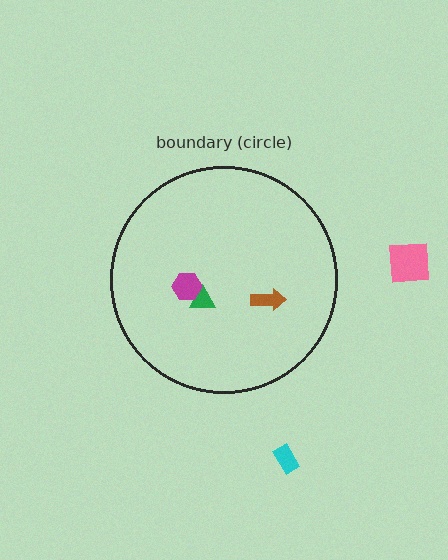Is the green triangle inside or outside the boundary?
Inside.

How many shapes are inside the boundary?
3 inside, 2 outside.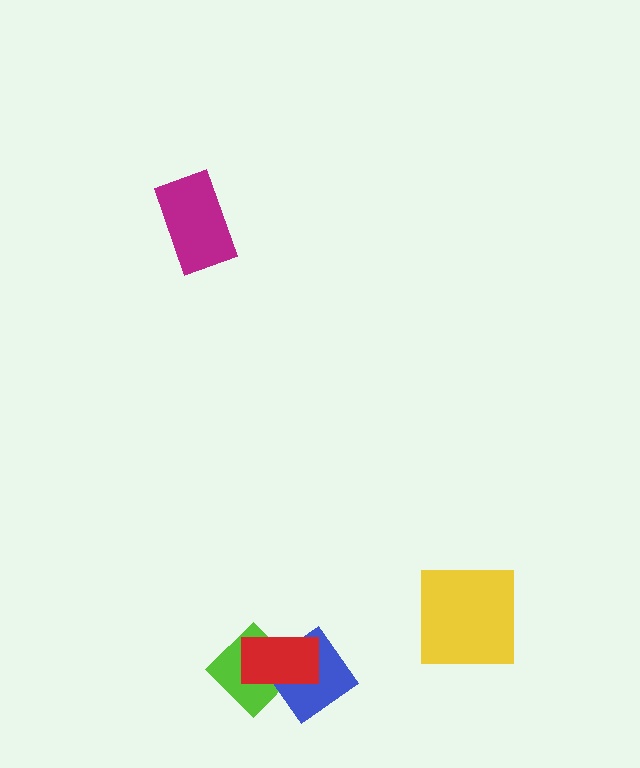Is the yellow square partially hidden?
No, no other shape covers it.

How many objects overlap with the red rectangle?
2 objects overlap with the red rectangle.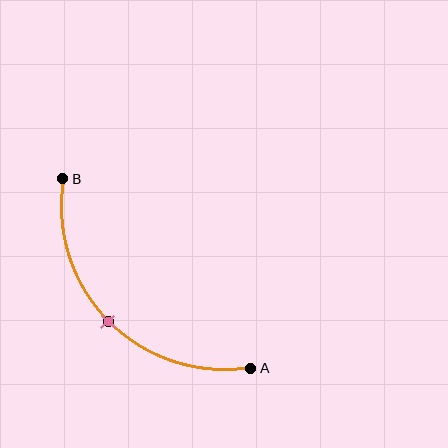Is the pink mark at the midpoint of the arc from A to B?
Yes. The pink mark lies on the arc at equal arc-length from both A and B — it is the arc midpoint.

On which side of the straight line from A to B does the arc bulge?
The arc bulges below and to the left of the straight line connecting A and B.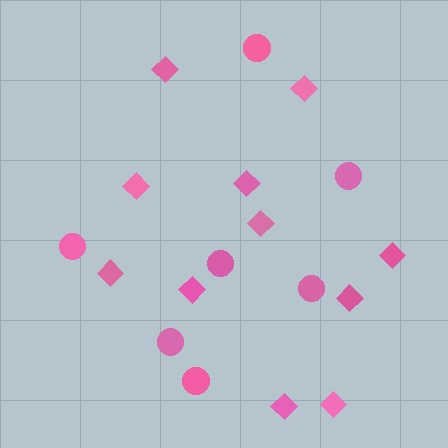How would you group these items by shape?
There are 2 groups: one group of circles (7) and one group of diamonds (11).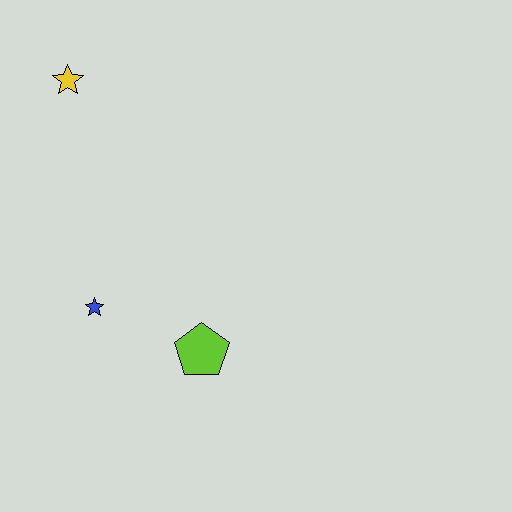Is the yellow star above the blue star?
Yes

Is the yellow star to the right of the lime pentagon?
No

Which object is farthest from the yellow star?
The lime pentagon is farthest from the yellow star.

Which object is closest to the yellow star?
The blue star is closest to the yellow star.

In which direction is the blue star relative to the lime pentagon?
The blue star is to the left of the lime pentagon.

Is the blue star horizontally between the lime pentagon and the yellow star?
Yes